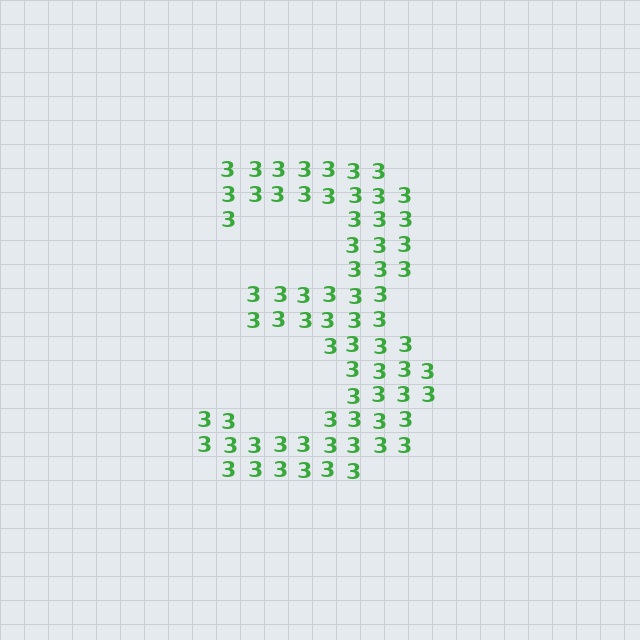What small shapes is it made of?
It is made of small digit 3's.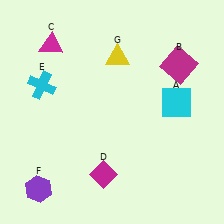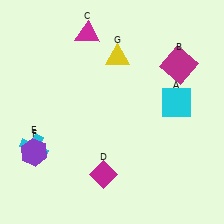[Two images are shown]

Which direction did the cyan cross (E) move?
The cyan cross (E) moved down.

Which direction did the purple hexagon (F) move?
The purple hexagon (F) moved up.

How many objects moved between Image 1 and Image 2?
3 objects moved between the two images.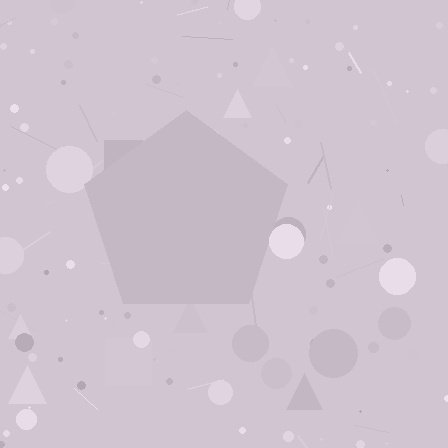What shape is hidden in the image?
A pentagon is hidden in the image.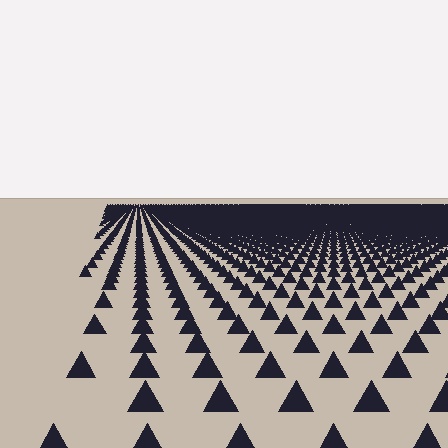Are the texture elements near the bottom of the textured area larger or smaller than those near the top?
Larger. Near the bottom, elements are closer to the viewer and appear at a bigger on-screen size.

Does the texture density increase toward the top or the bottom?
Density increases toward the top.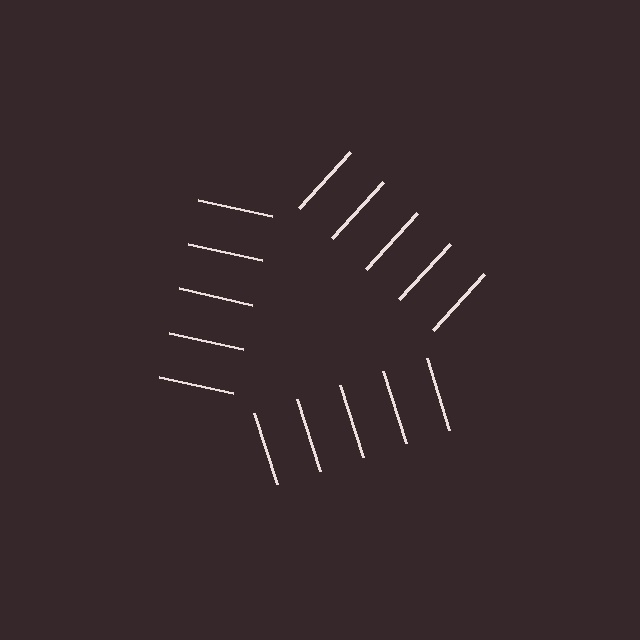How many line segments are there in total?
15 — 5 along each of the 3 edges.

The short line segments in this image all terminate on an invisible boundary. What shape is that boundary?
An illusory triangle — the line segments terminate on its edges but no continuous stroke is drawn.